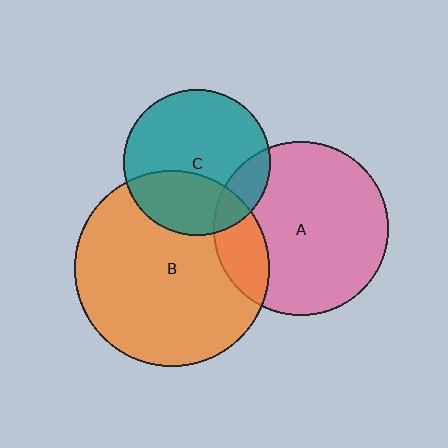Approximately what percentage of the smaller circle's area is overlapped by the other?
Approximately 20%.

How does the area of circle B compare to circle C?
Approximately 1.8 times.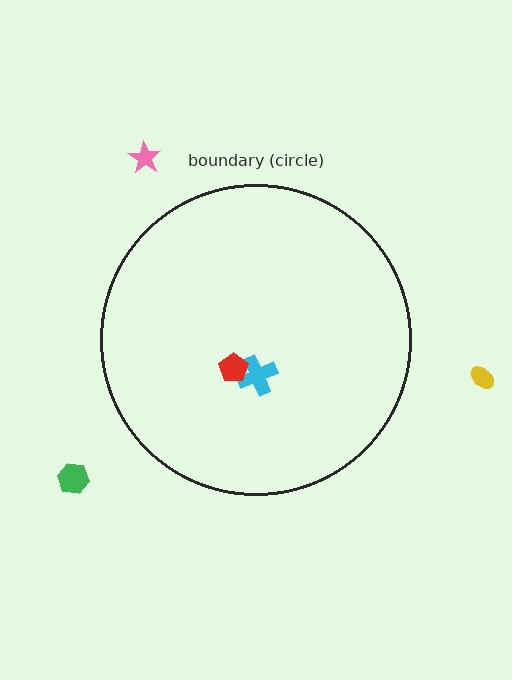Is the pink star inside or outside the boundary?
Outside.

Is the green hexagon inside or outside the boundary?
Outside.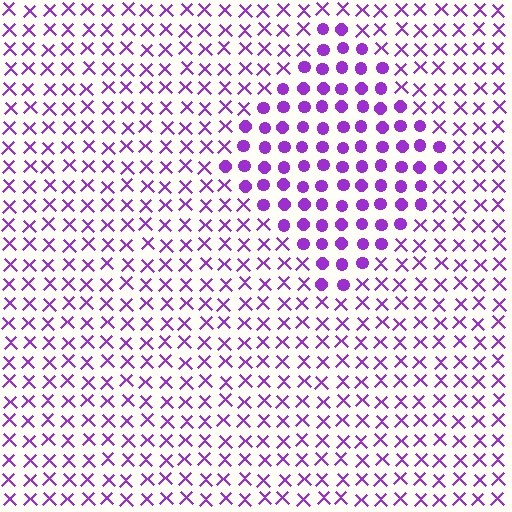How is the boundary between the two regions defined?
The boundary is defined by a change in element shape: circles inside vs. X marks outside. All elements share the same color and spacing.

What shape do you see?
I see a diamond.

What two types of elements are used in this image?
The image uses circles inside the diamond region and X marks outside it.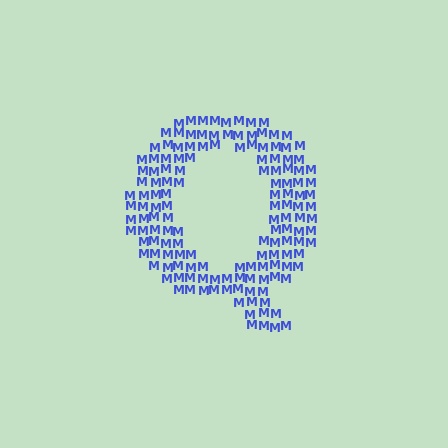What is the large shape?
The large shape is the letter Q.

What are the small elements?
The small elements are letter M's.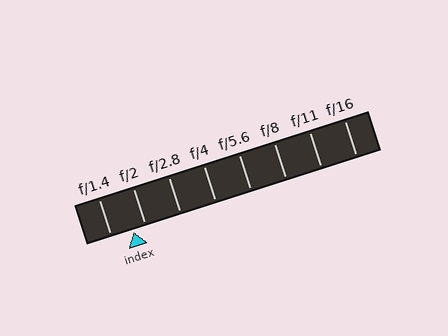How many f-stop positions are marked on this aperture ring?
There are 8 f-stop positions marked.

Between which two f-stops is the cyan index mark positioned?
The index mark is between f/1.4 and f/2.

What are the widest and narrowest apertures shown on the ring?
The widest aperture shown is f/1.4 and the narrowest is f/16.